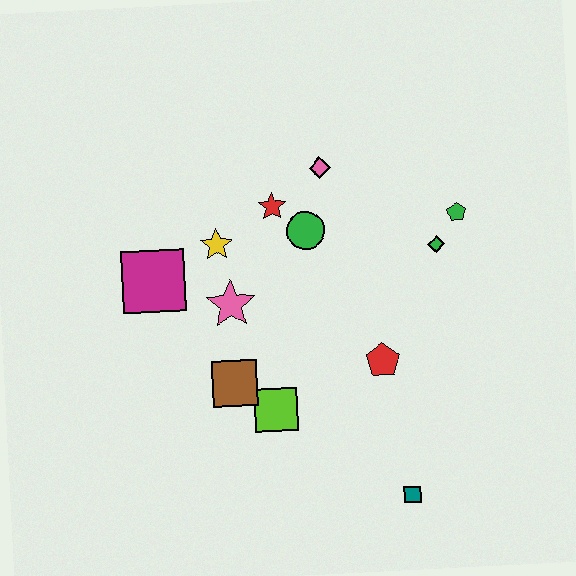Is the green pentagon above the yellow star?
Yes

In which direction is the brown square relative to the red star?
The brown square is below the red star.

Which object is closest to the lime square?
The brown square is closest to the lime square.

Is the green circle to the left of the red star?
No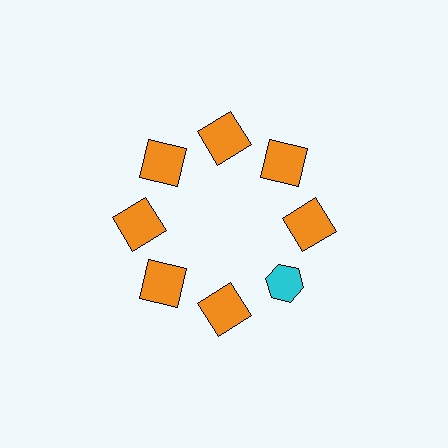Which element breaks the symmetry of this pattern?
The cyan hexagon at roughly the 4 o'clock position breaks the symmetry. All other shapes are orange squares.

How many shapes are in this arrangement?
There are 8 shapes arranged in a ring pattern.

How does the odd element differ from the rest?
It differs in both color (cyan instead of orange) and shape (hexagon instead of square).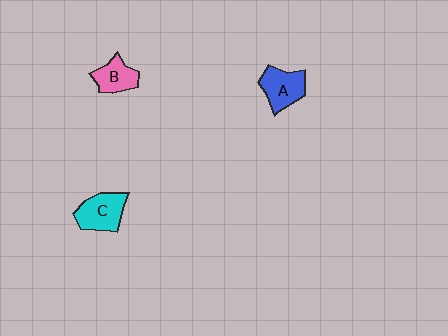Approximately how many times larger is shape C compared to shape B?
Approximately 1.3 times.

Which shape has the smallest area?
Shape B (pink).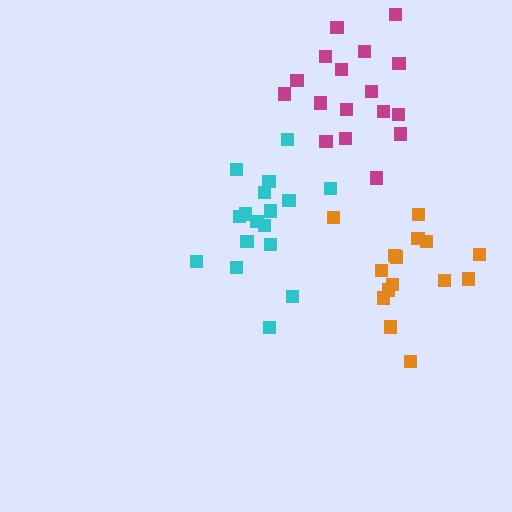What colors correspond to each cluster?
The clusters are colored: magenta, orange, cyan.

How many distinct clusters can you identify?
There are 3 distinct clusters.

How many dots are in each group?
Group 1: 17 dots, Group 2: 15 dots, Group 3: 17 dots (49 total).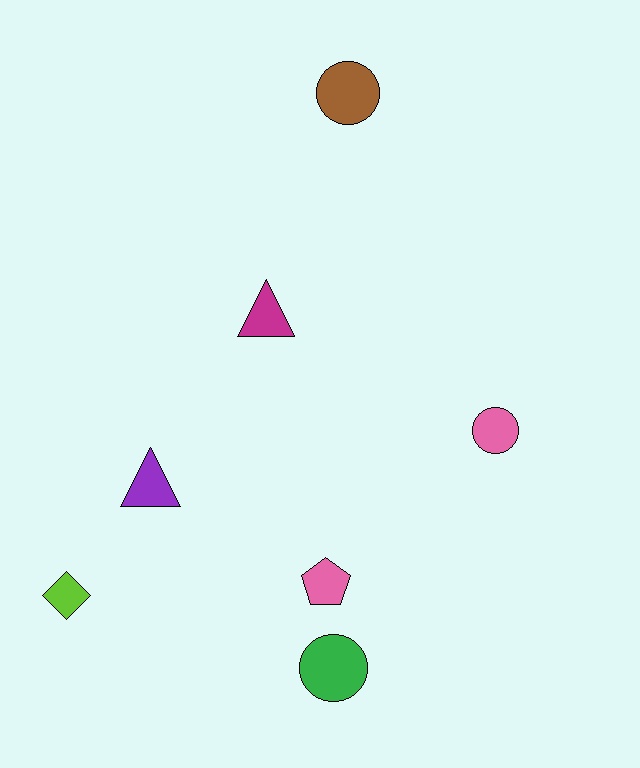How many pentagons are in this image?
There is 1 pentagon.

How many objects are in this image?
There are 7 objects.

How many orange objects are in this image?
There are no orange objects.